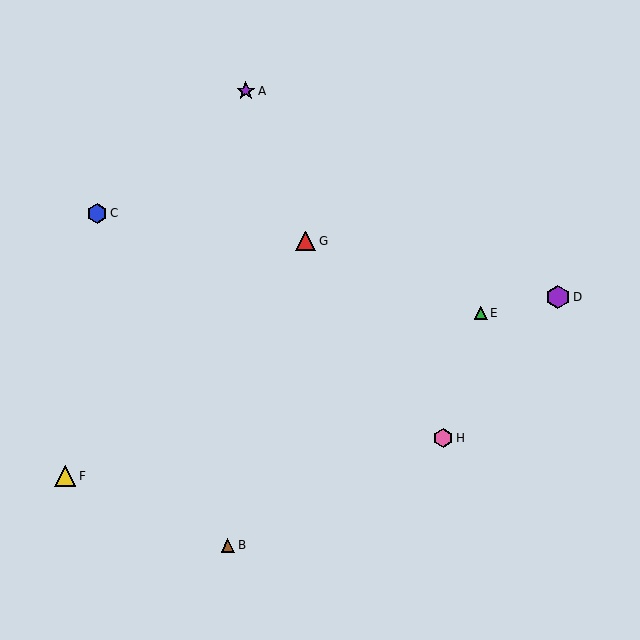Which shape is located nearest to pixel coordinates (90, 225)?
The blue hexagon (labeled C) at (97, 213) is nearest to that location.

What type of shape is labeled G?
Shape G is a red triangle.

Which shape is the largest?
The purple hexagon (labeled D) is the largest.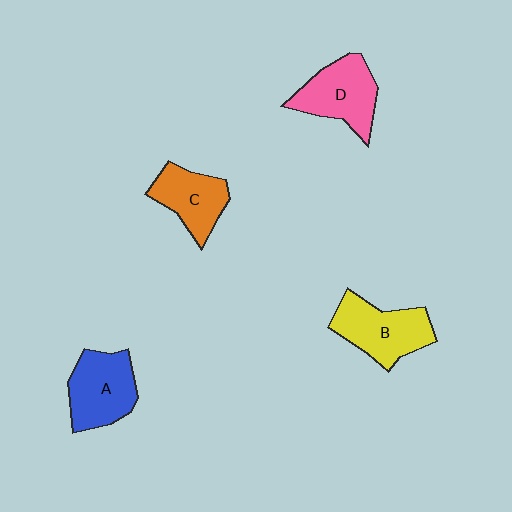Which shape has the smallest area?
Shape C (orange).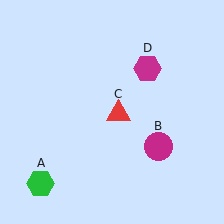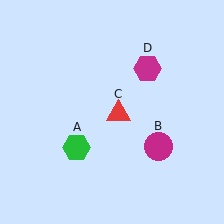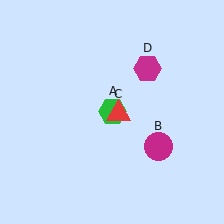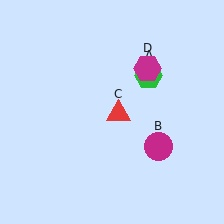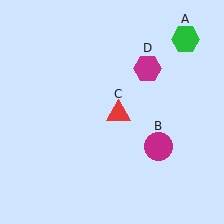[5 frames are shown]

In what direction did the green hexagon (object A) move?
The green hexagon (object A) moved up and to the right.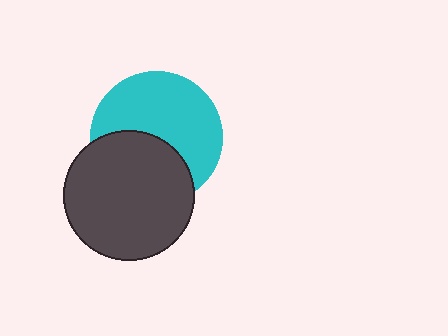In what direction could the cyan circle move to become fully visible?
The cyan circle could move up. That would shift it out from behind the dark gray circle entirely.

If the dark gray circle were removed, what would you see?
You would see the complete cyan circle.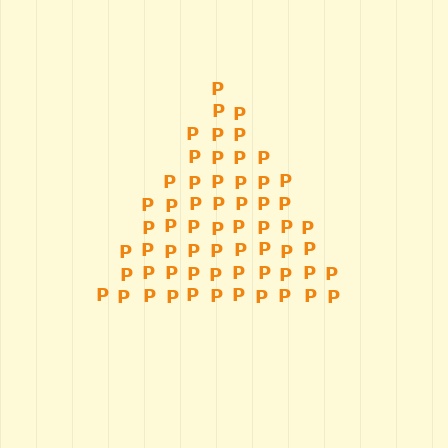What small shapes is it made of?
It is made of small letter P's.